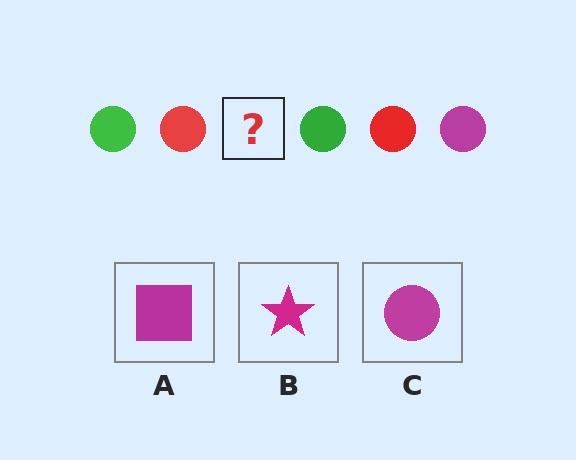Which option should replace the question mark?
Option C.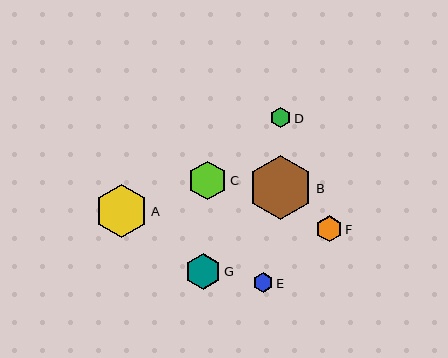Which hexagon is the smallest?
Hexagon E is the smallest with a size of approximately 20 pixels.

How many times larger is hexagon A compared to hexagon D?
Hexagon A is approximately 2.6 times the size of hexagon D.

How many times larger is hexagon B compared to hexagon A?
Hexagon B is approximately 1.2 times the size of hexagon A.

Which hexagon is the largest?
Hexagon B is the largest with a size of approximately 64 pixels.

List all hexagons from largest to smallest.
From largest to smallest: B, A, C, G, F, D, E.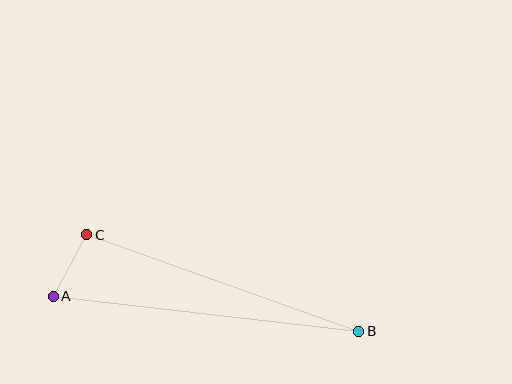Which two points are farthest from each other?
Points A and B are farthest from each other.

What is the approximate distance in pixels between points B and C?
The distance between B and C is approximately 289 pixels.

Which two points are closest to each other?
Points A and C are closest to each other.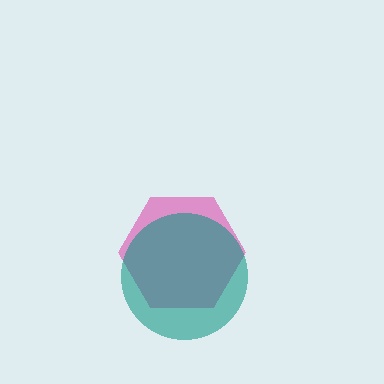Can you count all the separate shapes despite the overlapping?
Yes, there are 2 separate shapes.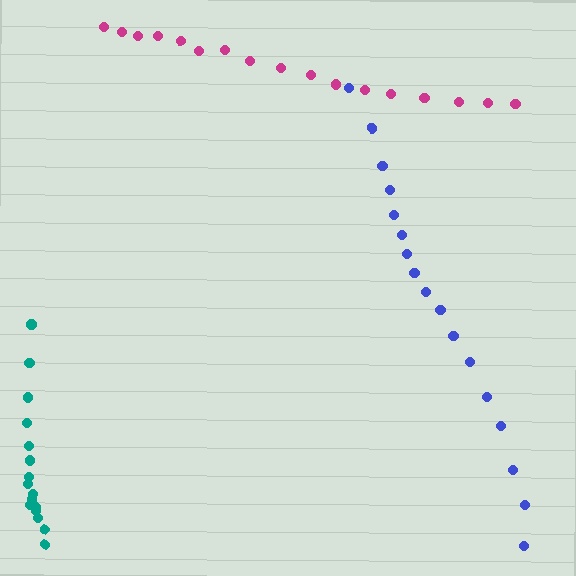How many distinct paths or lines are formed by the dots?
There are 3 distinct paths.